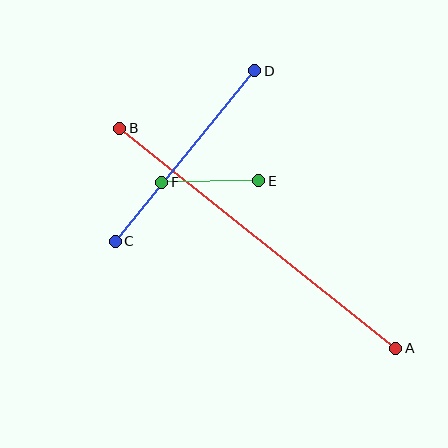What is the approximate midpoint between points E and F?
The midpoint is at approximately (210, 181) pixels.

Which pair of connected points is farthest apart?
Points A and B are farthest apart.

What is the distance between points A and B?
The distance is approximately 353 pixels.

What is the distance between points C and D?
The distance is approximately 220 pixels.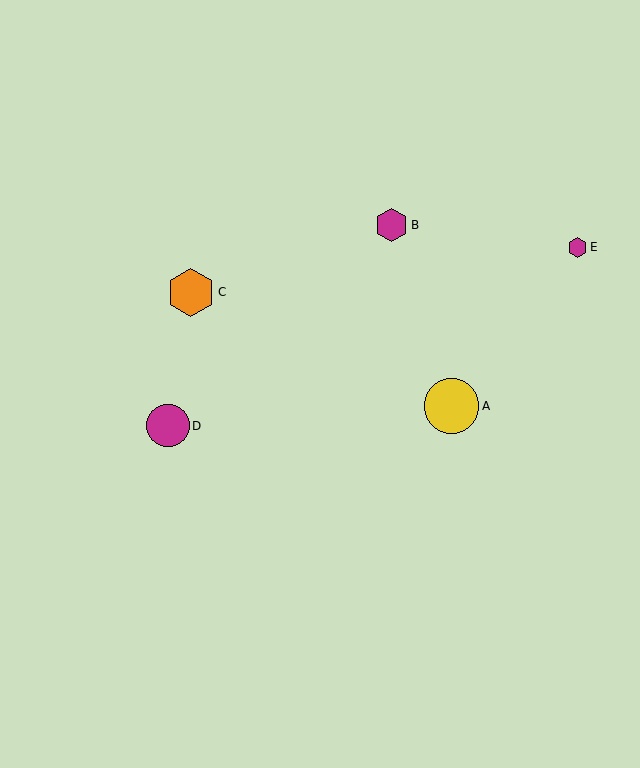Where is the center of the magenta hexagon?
The center of the magenta hexagon is at (577, 247).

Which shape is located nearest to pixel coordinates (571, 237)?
The magenta hexagon (labeled E) at (577, 247) is nearest to that location.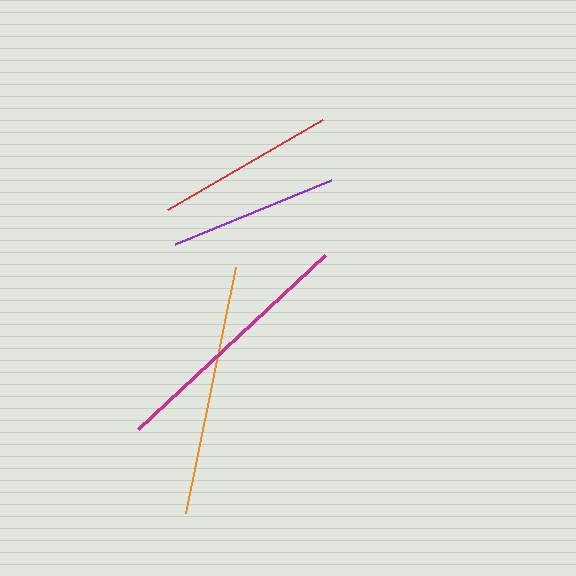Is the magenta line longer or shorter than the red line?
The magenta line is longer than the red line.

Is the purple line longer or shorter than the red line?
The red line is longer than the purple line.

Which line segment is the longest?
The magenta line is the longest at approximately 255 pixels.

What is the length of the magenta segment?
The magenta segment is approximately 255 pixels long.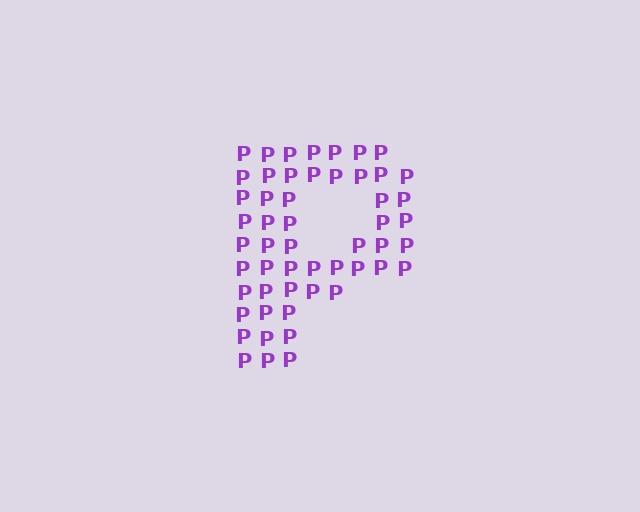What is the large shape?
The large shape is the letter P.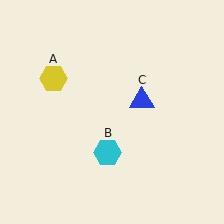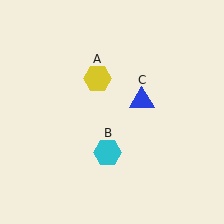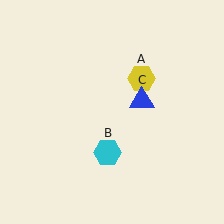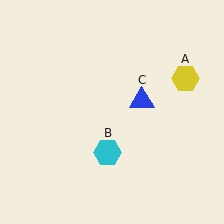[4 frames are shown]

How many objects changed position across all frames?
1 object changed position: yellow hexagon (object A).